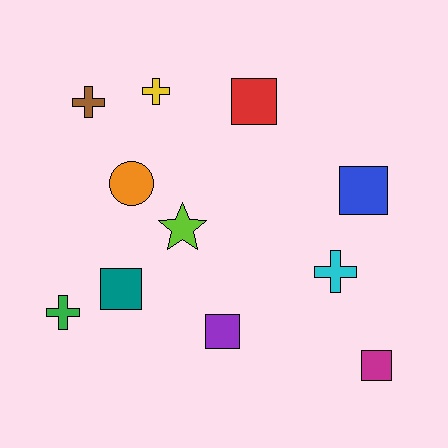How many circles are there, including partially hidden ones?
There is 1 circle.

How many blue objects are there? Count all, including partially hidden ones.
There is 1 blue object.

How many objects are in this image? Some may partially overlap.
There are 11 objects.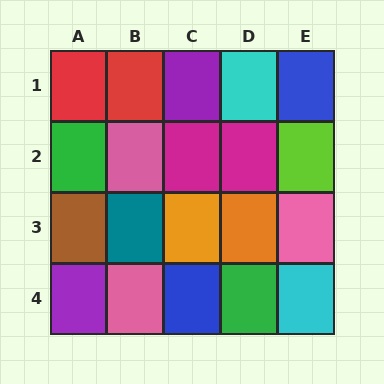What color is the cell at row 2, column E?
Lime.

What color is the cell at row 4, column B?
Pink.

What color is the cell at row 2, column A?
Green.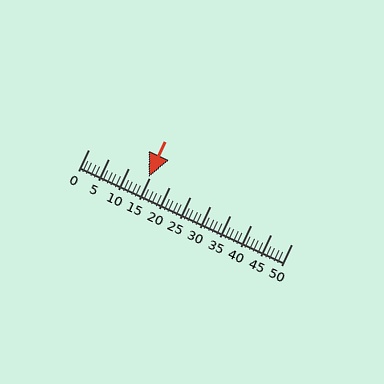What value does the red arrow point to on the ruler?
The red arrow points to approximately 15.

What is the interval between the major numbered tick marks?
The major tick marks are spaced 5 units apart.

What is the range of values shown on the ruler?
The ruler shows values from 0 to 50.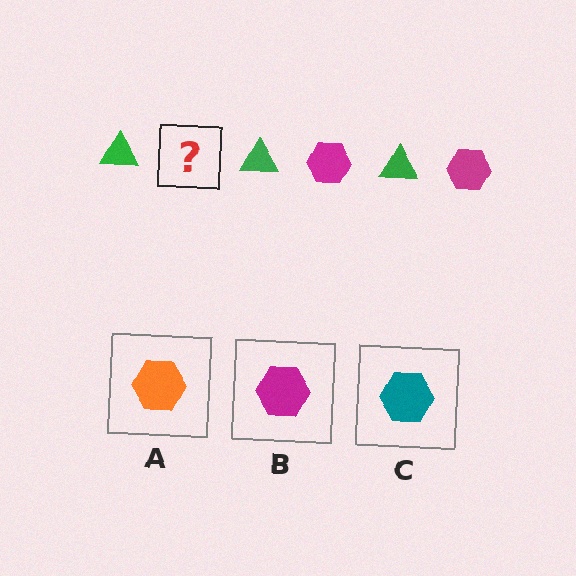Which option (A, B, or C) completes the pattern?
B.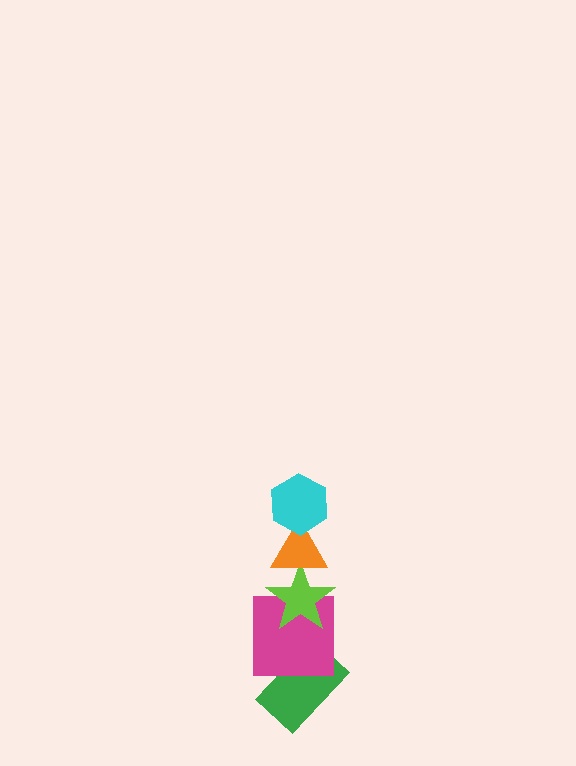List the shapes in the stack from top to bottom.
From top to bottom: the cyan hexagon, the orange triangle, the lime star, the magenta square, the green rectangle.